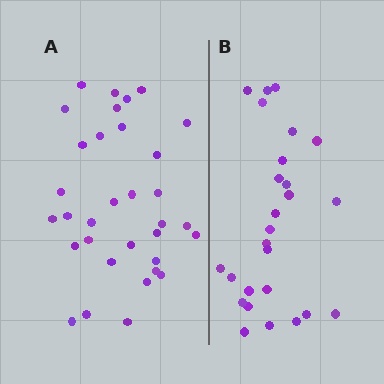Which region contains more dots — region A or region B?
Region A (the left region) has more dots.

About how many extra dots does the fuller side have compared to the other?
Region A has roughly 8 or so more dots than region B.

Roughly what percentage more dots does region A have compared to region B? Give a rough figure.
About 25% more.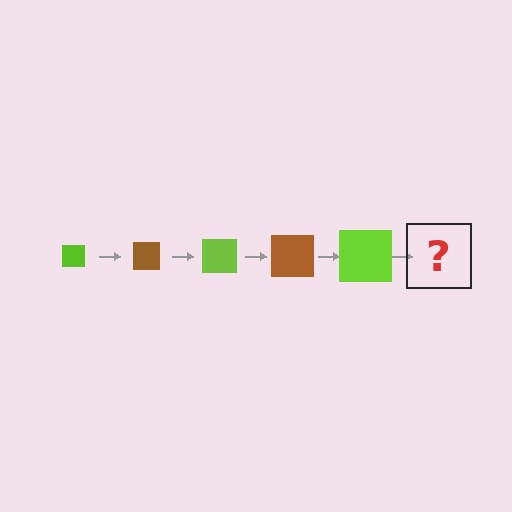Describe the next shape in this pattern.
It should be a brown square, larger than the previous one.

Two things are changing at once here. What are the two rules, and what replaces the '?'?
The two rules are that the square grows larger each step and the color cycles through lime and brown. The '?' should be a brown square, larger than the previous one.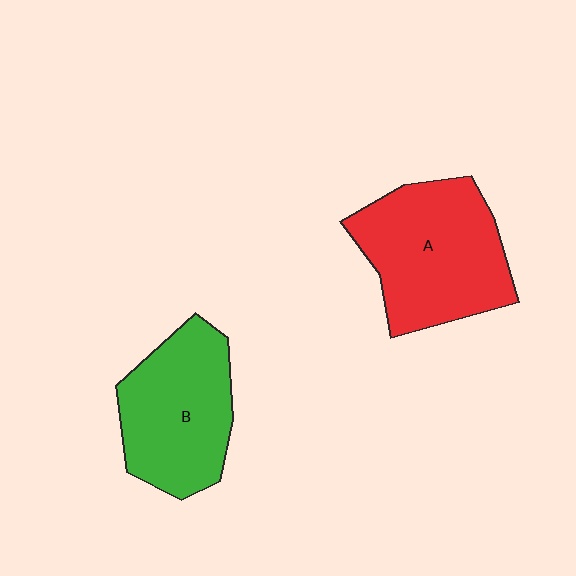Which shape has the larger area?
Shape A (red).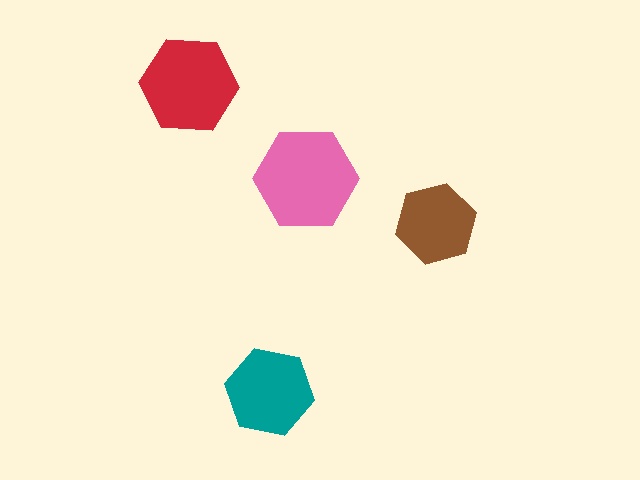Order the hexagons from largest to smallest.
the pink one, the red one, the teal one, the brown one.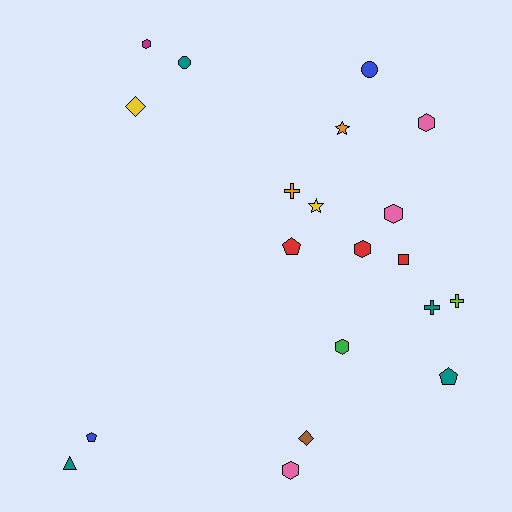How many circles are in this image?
There are 2 circles.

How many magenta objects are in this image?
There is 1 magenta object.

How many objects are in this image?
There are 20 objects.